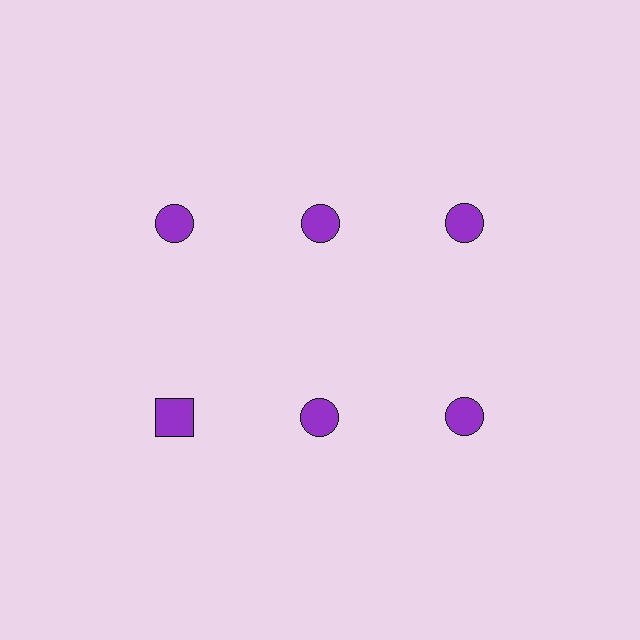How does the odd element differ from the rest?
It has a different shape: square instead of circle.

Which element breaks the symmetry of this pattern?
The purple square in the second row, leftmost column breaks the symmetry. All other shapes are purple circles.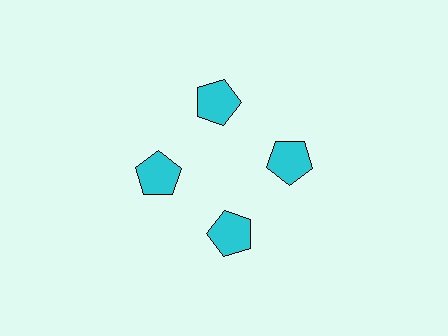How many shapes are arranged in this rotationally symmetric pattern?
There are 4 shapes, arranged in 4 groups of 1.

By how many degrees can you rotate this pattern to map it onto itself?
The pattern maps onto itself every 90 degrees of rotation.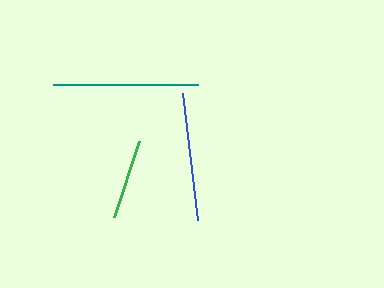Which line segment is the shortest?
The green line is the shortest at approximately 80 pixels.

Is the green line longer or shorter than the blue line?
The blue line is longer than the green line.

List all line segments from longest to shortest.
From longest to shortest: teal, blue, green.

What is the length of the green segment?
The green segment is approximately 80 pixels long.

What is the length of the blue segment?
The blue segment is approximately 128 pixels long.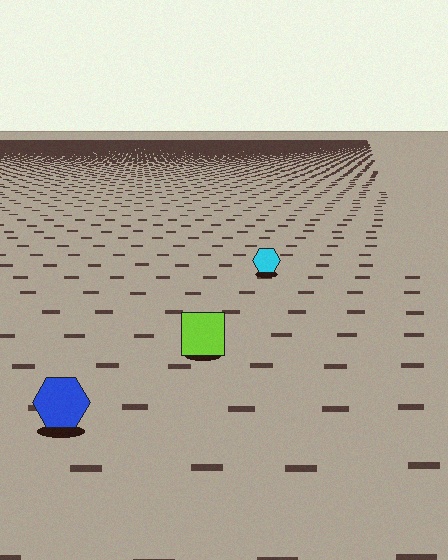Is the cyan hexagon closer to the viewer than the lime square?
No. The lime square is closer — you can tell from the texture gradient: the ground texture is coarser near it.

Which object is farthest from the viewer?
The cyan hexagon is farthest from the viewer. It appears smaller and the ground texture around it is denser.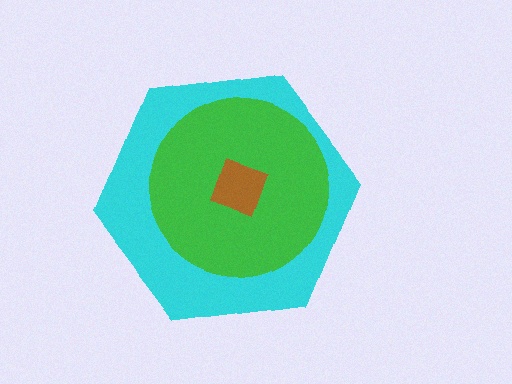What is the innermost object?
The brown square.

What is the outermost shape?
The cyan hexagon.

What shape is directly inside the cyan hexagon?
The green circle.